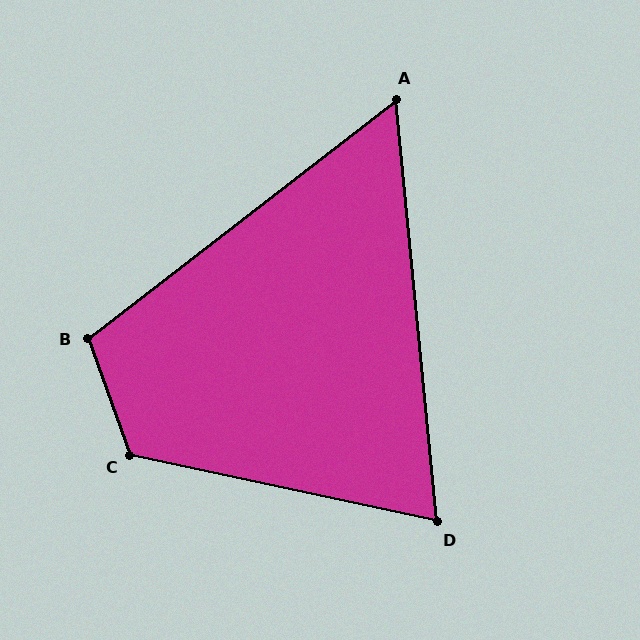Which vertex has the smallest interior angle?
A, at approximately 58 degrees.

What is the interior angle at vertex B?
Approximately 108 degrees (obtuse).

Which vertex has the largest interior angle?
C, at approximately 122 degrees.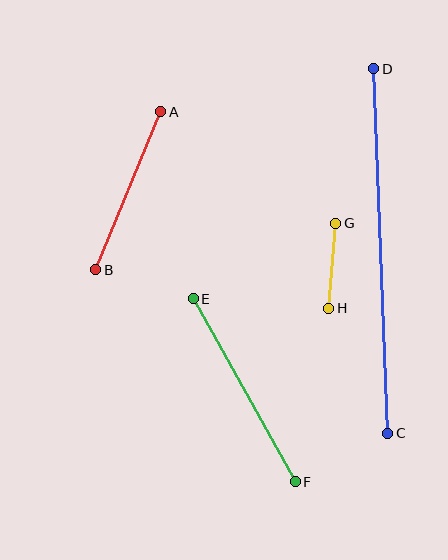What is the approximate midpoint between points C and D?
The midpoint is at approximately (381, 251) pixels.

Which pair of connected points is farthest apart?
Points C and D are farthest apart.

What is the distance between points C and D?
The distance is approximately 364 pixels.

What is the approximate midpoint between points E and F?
The midpoint is at approximately (244, 390) pixels.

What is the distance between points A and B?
The distance is approximately 171 pixels.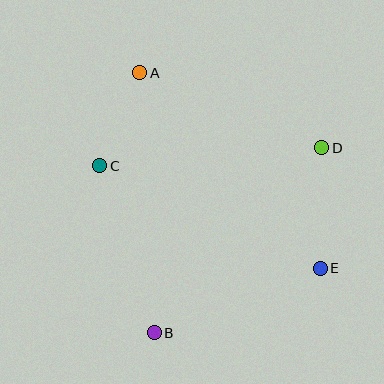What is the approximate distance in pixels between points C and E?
The distance between C and E is approximately 243 pixels.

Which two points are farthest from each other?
Points A and E are farthest from each other.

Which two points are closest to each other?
Points A and C are closest to each other.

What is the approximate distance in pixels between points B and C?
The distance between B and C is approximately 176 pixels.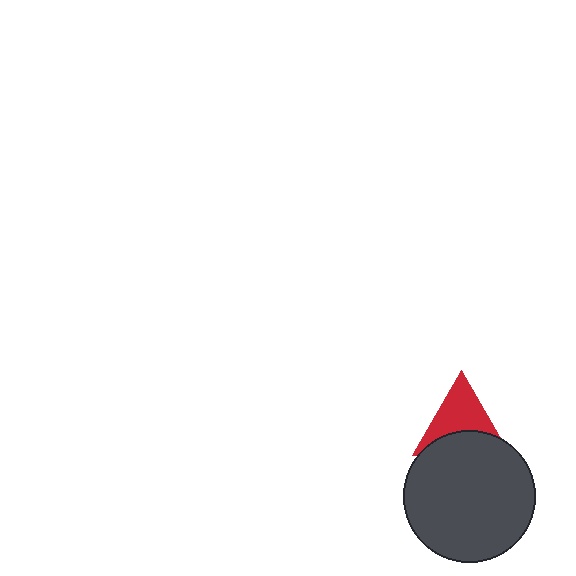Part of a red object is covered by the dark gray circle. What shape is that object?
It is a triangle.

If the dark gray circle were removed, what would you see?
You would see the complete red triangle.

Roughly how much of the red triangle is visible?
About half of it is visible (roughly 59%).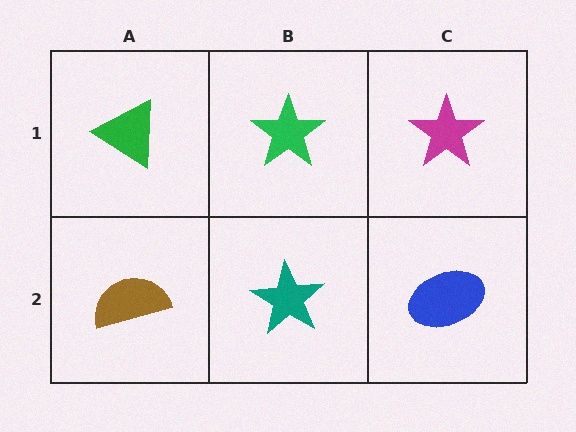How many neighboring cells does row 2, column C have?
2.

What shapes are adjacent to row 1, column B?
A teal star (row 2, column B), a green triangle (row 1, column A), a magenta star (row 1, column C).